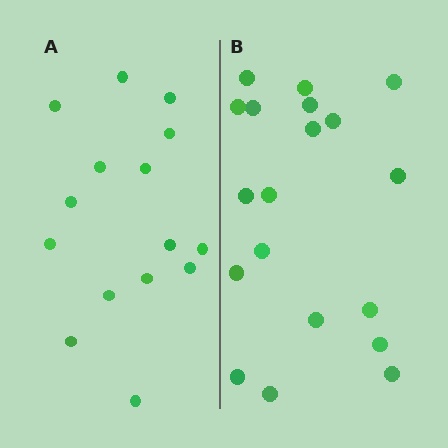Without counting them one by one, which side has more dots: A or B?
Region B (the right region) has more dots.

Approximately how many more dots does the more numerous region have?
Region B has about 4 more dots than region A.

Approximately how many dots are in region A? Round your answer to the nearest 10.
About 20 dots. (The exact count is 15, which rounds to 20.)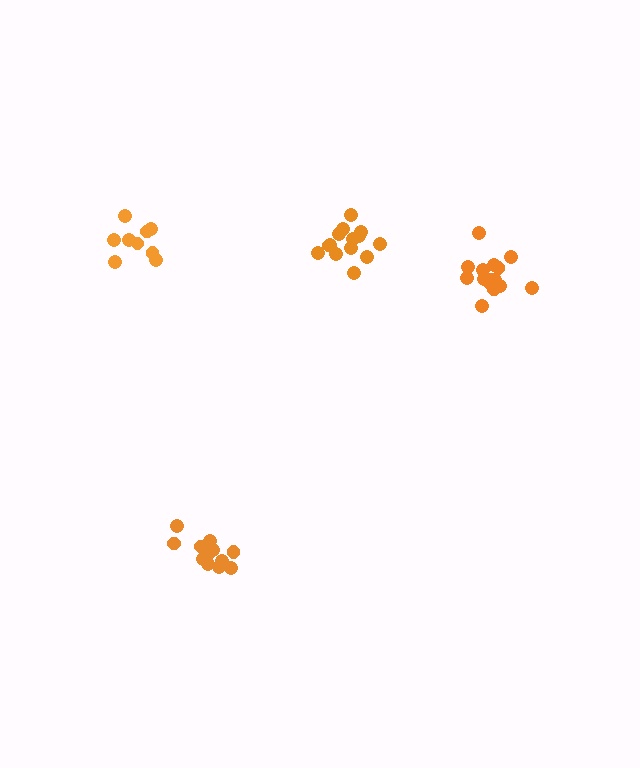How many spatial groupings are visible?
There are 4 spatial groupings.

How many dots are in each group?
Group 1: 15 dots, Group 2: 14 dots, Group 3: 9 dots, Group 4: 14 dots (52 total).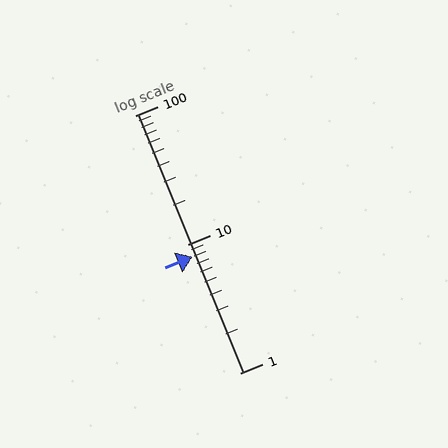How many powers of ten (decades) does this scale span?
The scale spans 2 decades, from 1 to 100.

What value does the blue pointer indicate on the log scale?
The pointer indicates approximately 8.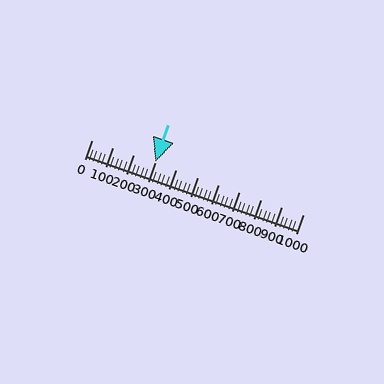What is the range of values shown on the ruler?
The ruler shows values from 0 to 1000.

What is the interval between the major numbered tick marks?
The major tick marks are spaced 100 units apart.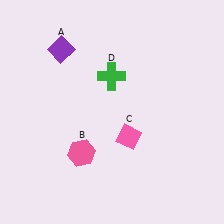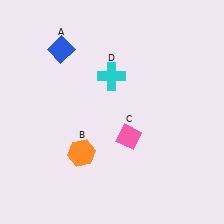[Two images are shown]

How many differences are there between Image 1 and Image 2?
There are 3 differences between the two images.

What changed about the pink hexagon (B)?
In Image 1, B is pink. In Image 2, it changed to orange.